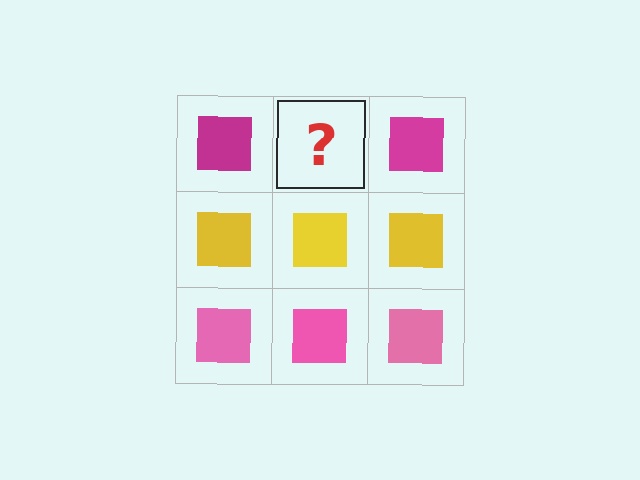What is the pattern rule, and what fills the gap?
The rule is that each row has a consistent color. The gap should be filled with a magenta square.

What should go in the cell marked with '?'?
The missing cell should contain a magenta square.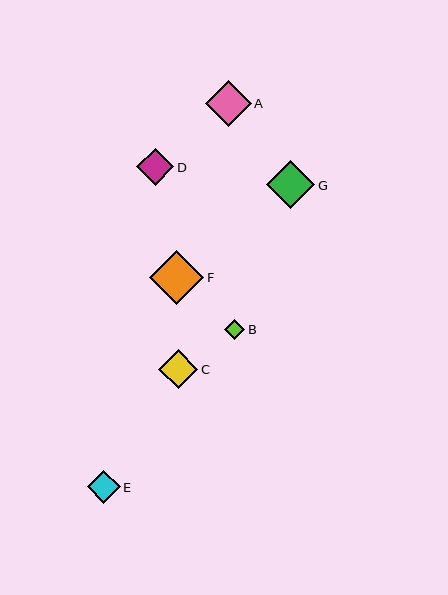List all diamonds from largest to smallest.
From largest to smallest: F, G, A, C, D, E, B.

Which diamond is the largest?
Diamond F is the largest with a size of approximately 54 pixels.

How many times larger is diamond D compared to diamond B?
Diamond D is approximately 1.9 times the size of diamond B.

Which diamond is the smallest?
Diamond B is the smallest with a size of approximately 20 pixels.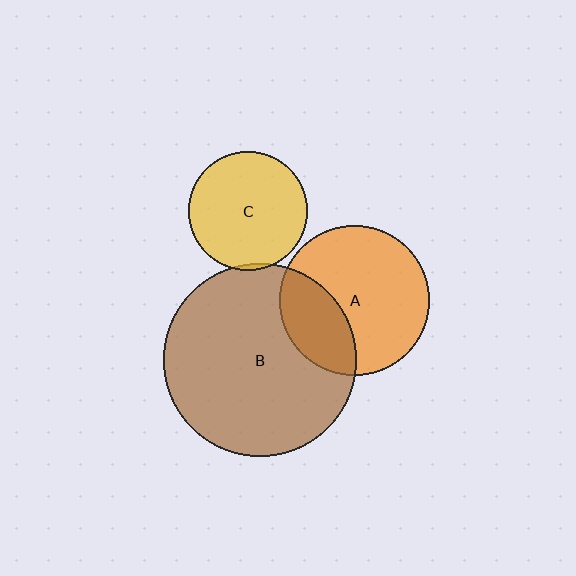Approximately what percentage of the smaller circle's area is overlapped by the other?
Approximately 30%.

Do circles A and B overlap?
Yes.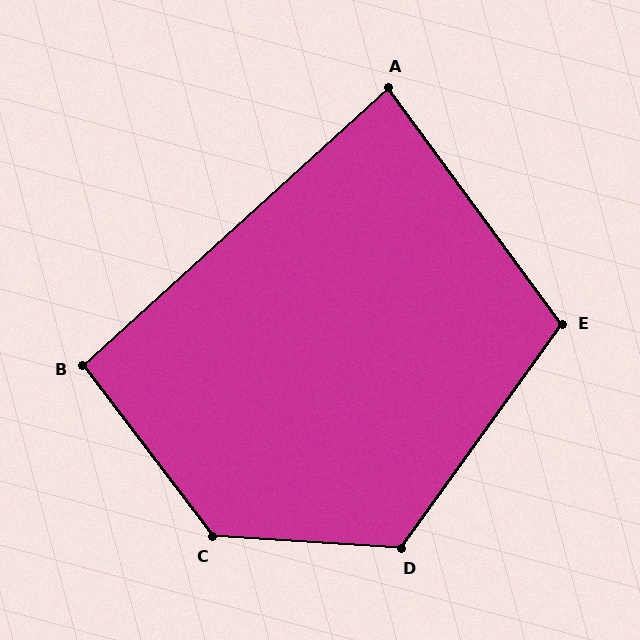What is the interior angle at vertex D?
Approximately 122 degrees (obtuse).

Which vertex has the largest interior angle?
C, at approximately 131 degrees.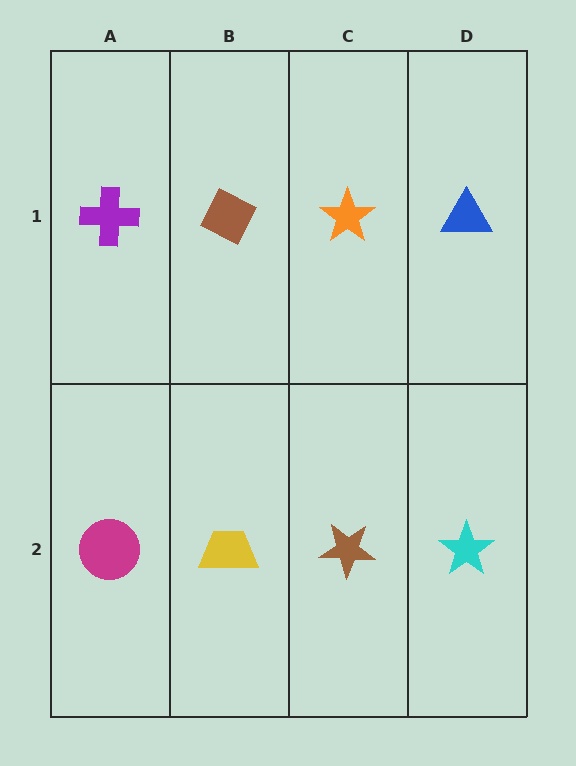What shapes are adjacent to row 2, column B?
A brown diamond (row 1, column B), a magenta circle (row 2, column A), a brown star (row 2, column C).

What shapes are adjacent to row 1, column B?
A yellow trapezoid (row 2, column B), a purple cross (row 1, column A), an orange star (row 1, column C).